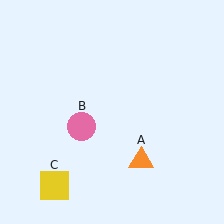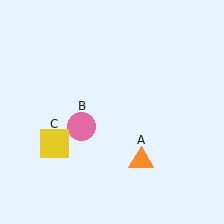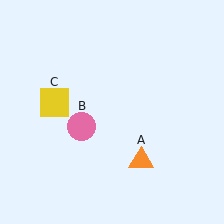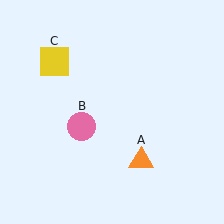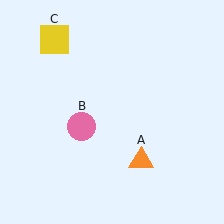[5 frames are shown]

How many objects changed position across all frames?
1 object changed position: yellow square (object C).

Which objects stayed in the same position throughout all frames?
Orange triangle (object A) and pink circle (object B) remained stationary.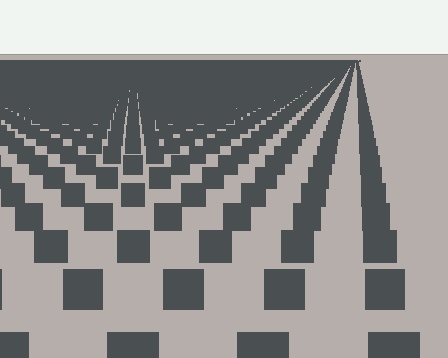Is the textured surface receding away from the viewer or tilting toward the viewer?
The surface is receding away from the viewer. Texture elements get smaller and denser toward the top.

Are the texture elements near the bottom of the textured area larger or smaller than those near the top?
Larger. Near the bottom, elements are closer to the viewer and appear at a bigger on-screen size.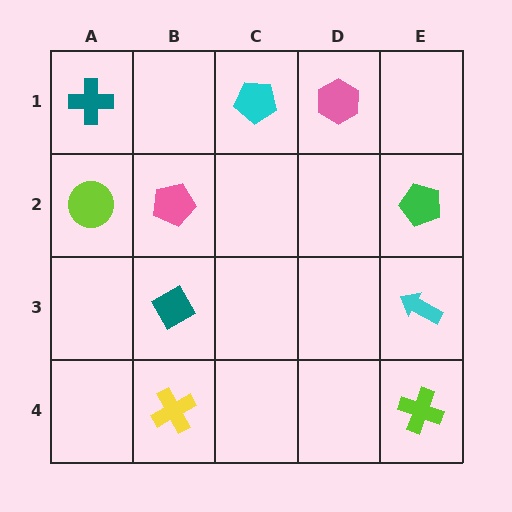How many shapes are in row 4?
2 shapes.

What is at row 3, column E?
A cyan arrow.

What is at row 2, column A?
A lime circle.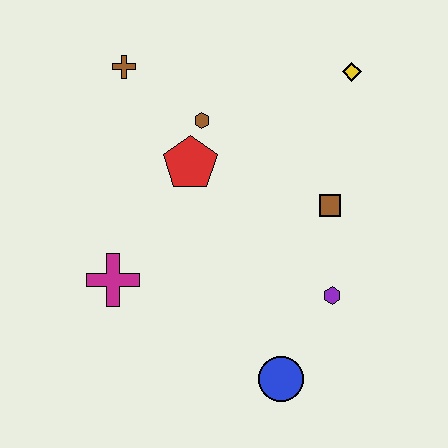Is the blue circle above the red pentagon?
No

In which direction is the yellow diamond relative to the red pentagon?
The yellow diamond is to the right of the red pentagon.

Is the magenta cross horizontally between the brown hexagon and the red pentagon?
No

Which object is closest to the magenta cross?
The red pentagon is closest to the magenta cross.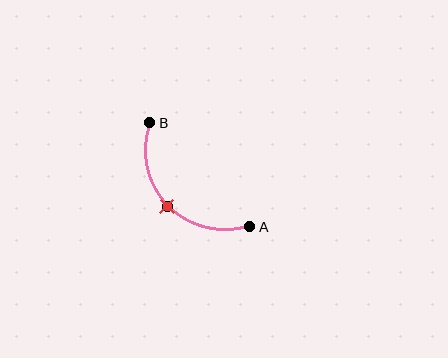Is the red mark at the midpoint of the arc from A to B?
Yes. The red mark lies on the arc at equal arc-length from both A and B — it is the arc midpoint.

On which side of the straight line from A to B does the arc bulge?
The arc bulges below and to the left of the straight line connecting A and B.